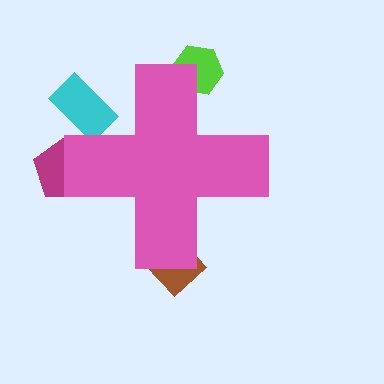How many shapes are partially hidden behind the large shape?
4 shapes are partially hidden.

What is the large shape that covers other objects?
A pink cross.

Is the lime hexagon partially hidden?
Yes, the lime hexagon is partially hidden behind the pink cross.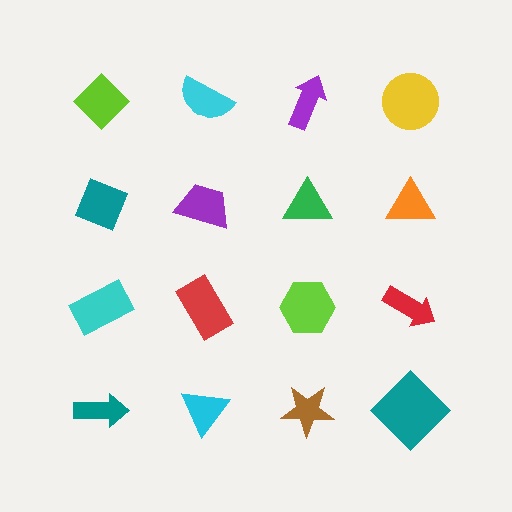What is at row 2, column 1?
A teal diamond.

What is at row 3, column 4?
A red arrow.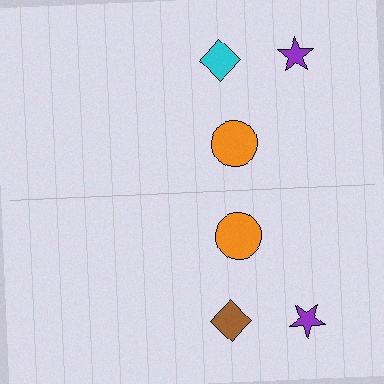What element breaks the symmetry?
The brown diamond on the bottom side breaks the symmetry — its mirror counterpart is cyan.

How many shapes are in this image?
There are 6 shapes in this image.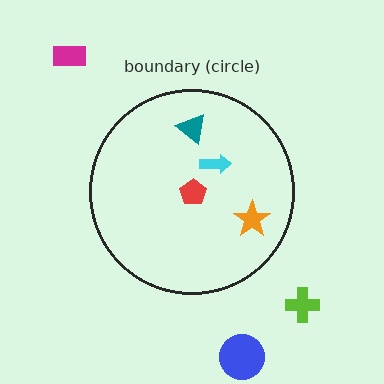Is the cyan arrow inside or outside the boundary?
Inside.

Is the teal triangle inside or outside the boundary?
Inside.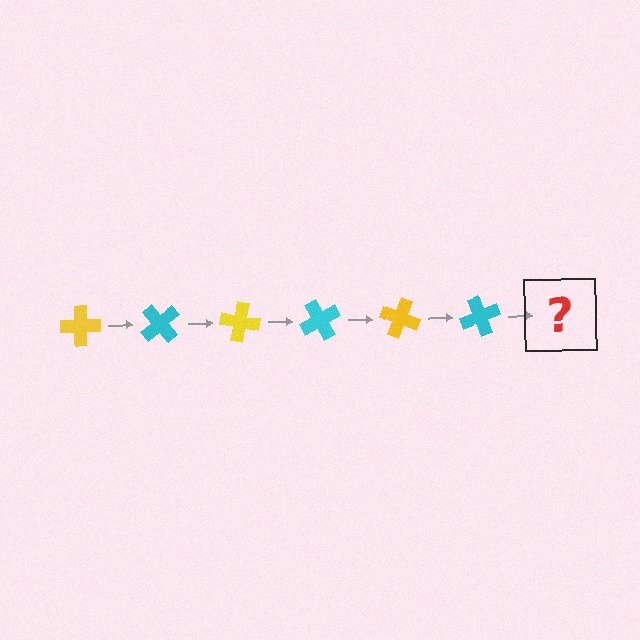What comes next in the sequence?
The next element should be a yellow cross, rotated 300 degrees from the start.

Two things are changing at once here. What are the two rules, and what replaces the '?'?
The two rules are that it rotates 50 degrees each step and the color cycles through yellow and cyan. The '?' should be a yellow cross, rotated 300 degrees from the start.